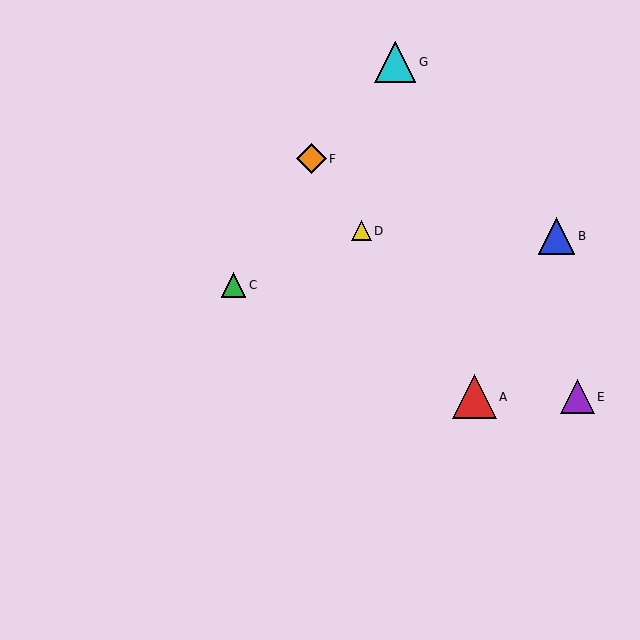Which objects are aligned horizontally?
Objects A, E are aligned horizontally.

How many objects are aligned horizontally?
2 objects (A, E) are aligned horizontally.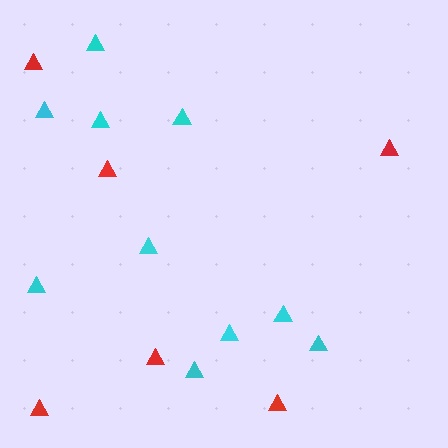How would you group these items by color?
There are 2 groups: one group of red triangles (6) and one group of cyan triangles (10).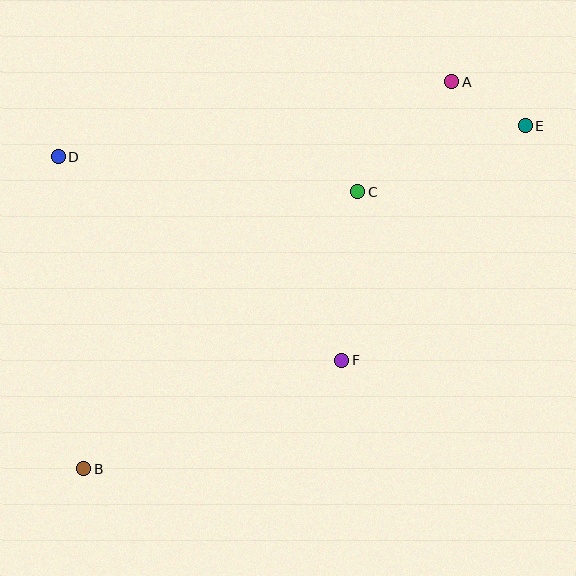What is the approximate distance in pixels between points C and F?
The distance between C and F is approximately 170 pixels.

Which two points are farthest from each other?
Points B and E are farthest from each other.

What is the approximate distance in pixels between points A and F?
The distance between A and F is approximately 300 pixels.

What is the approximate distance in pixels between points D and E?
The distance between D and E is approximately 468 pixels.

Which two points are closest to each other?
Points A and E are closest to each other.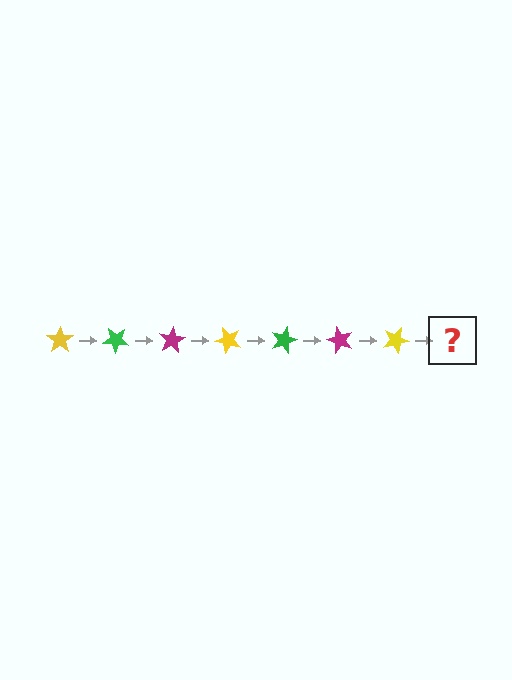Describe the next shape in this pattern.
It should be a green star, rotated 280 degrees from the start.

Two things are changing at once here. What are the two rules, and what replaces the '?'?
The two rules are that it rotates 40 degrees each step and the color cycles through yellow, green, and magenta. The '?' should be a green star, rotated 280 degrees from the start.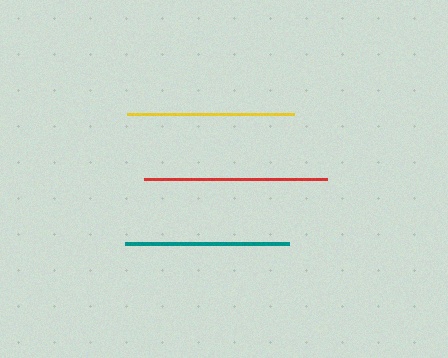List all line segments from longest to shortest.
From longest to shortest: red, yellow, teal.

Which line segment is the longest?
The red line is the longest at approximately 183 pixels.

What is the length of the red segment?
The red segment is approximately 183 pixels long.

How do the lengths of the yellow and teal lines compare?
The yellow and teal lines are approximately the same length.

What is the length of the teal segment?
The teal segment is approximately 164 pixels long.